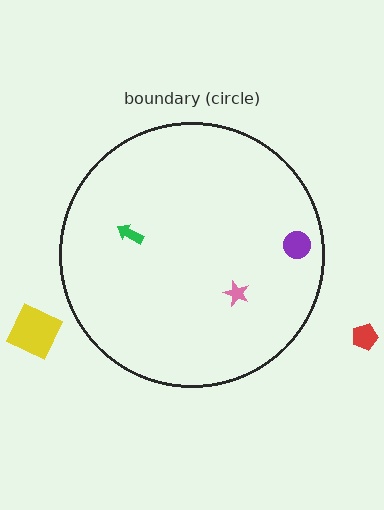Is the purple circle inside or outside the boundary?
Inside.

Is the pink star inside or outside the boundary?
Inside.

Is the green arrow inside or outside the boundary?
Inside.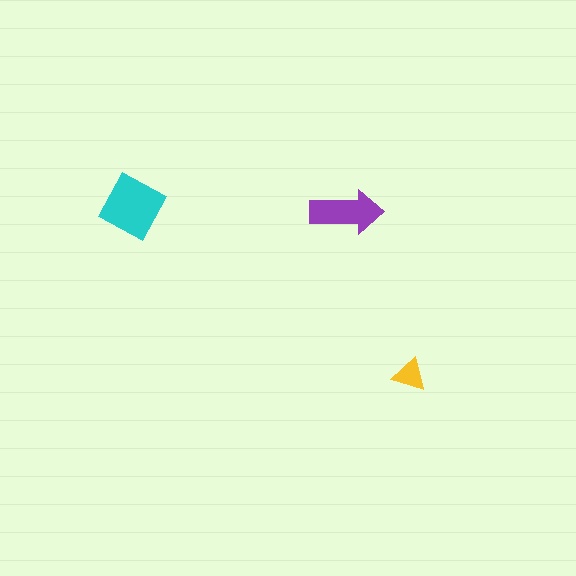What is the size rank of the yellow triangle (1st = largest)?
3rd.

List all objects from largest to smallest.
The cyan diamond, the purple arrow, the yellow triangle.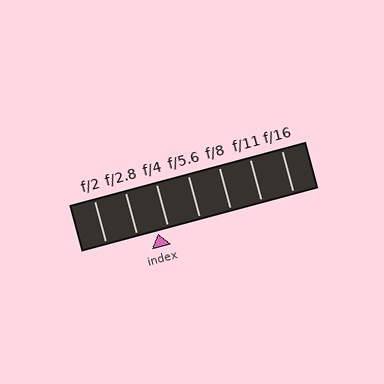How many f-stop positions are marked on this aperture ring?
There are 7 f-stop positions marked.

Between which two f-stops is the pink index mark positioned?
The index mark is between f/2.8 and f/4.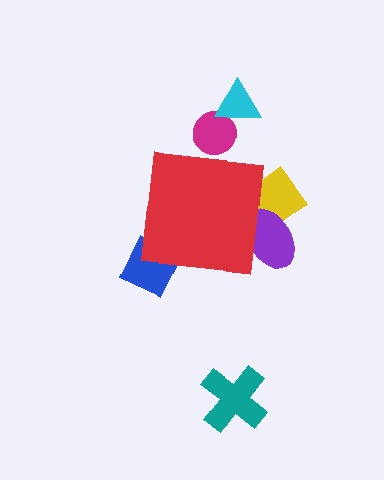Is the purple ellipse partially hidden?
Yes, the purple ellipse is partially hidden behind the red square.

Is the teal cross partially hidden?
No, the teal cross is fully visible.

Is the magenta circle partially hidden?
Yes, the magenta circle is partially hidden behind the red square.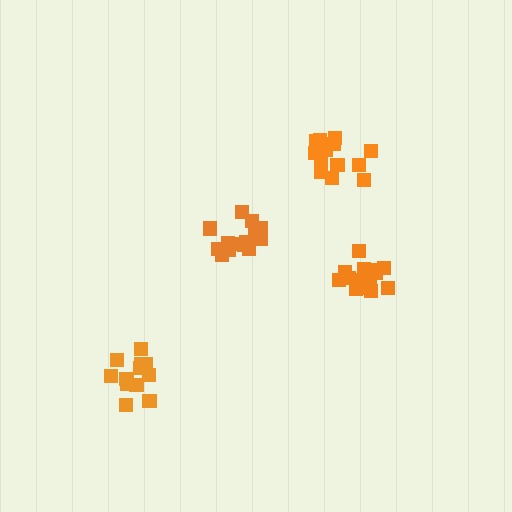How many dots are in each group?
Group 1: 14 dots, Group 2: 14 dots, Group 3: 14 dots, Group 4: 14 dots (56 total).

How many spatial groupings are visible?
There are 4 spatial groupings.